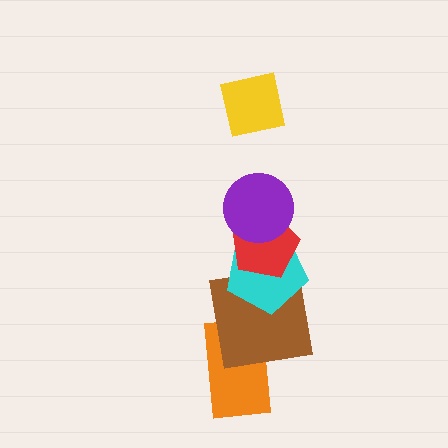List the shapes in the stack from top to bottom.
From top to bottom: the yellow square, the purple circle, the red pentagon, the cyan pentagon, the brown square, the orange rectangle.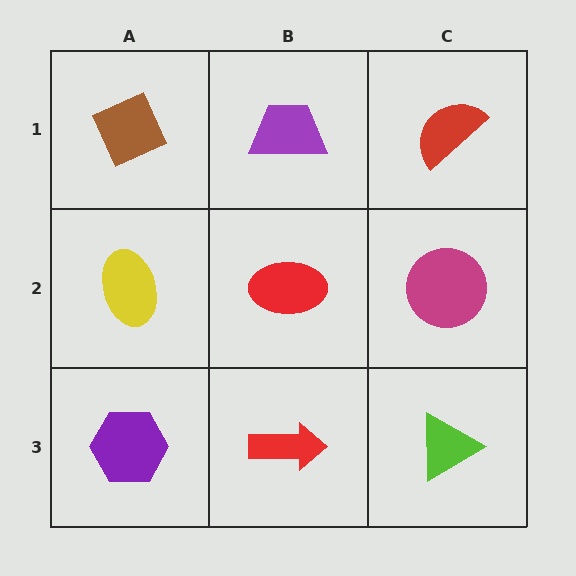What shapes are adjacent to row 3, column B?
A red ellipse (row 2, column B), a purple hexagon (row 3, column A), a lime triangle (row 3, column C).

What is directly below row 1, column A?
A yellow ellipse.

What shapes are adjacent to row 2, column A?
A brown diamond (row 1, column A), a purple hexagon (row 3, column A), a red ellipse (row 2, column B).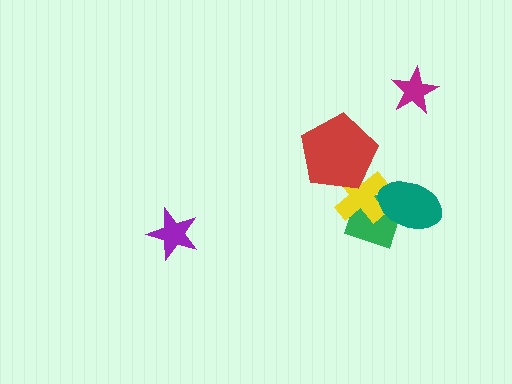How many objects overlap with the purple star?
0 objects overlap with the purple star.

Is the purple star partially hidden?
No, no other shape covers it.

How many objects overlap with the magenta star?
0 objects overlap with the magenta star.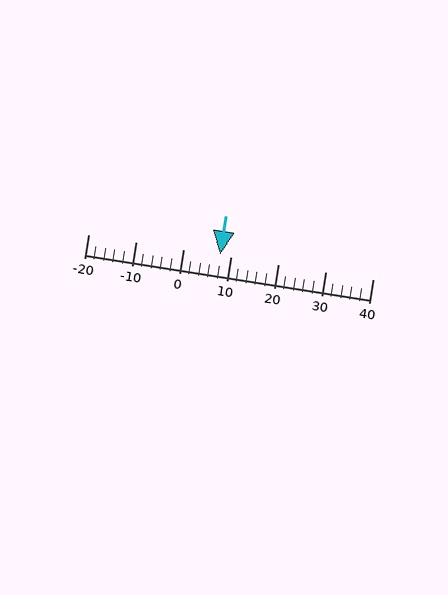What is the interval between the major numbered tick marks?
The major tick marks are spaced 10 units apart.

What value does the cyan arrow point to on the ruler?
The cyan arrow points to approximately 8.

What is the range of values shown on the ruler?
The ruler shows values from -20 to 40.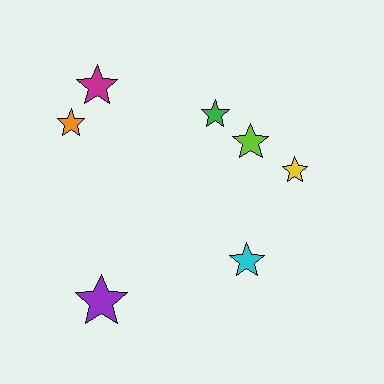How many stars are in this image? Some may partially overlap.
There are 7 stars.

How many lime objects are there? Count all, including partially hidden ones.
There is 1 lime object.